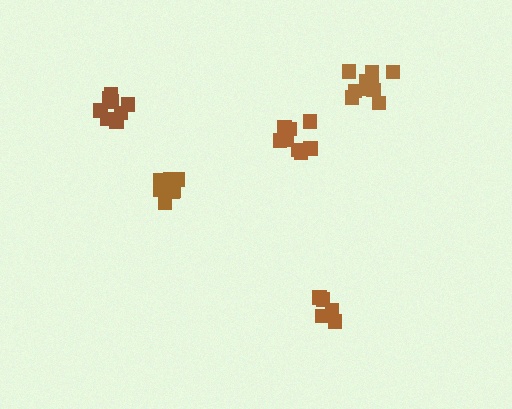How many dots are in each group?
Group 1: 5 dots, Group 2: 9 dots, Group 3: 10 dots, Group 4: 9 dots, Group 5: 11 dots (44 total).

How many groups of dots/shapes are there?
There are 5 groups.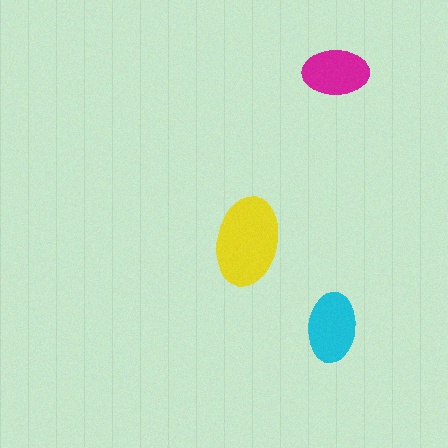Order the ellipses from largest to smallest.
the yellow one, the cyan one, the magenta one.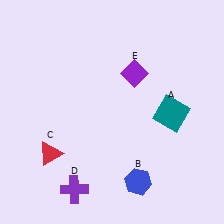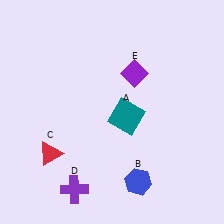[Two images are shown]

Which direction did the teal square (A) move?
The teal square (A) moved left.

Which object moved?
The teal square (A) moved left.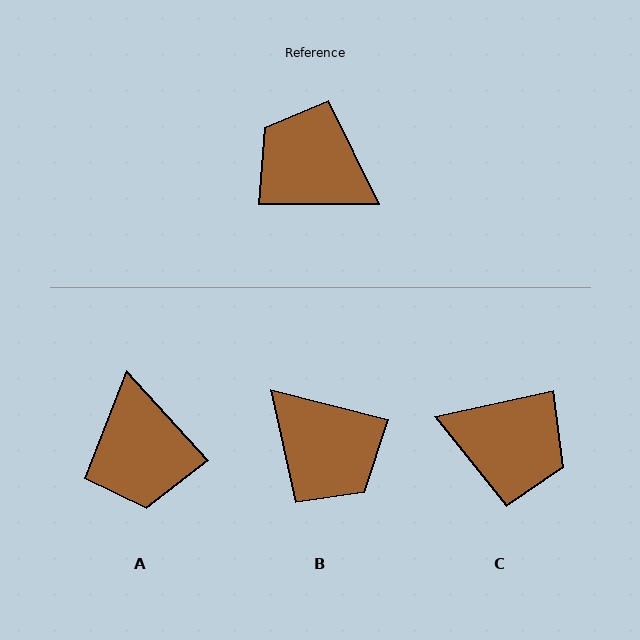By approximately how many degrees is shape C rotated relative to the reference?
Approximately 168 degrees clockwise.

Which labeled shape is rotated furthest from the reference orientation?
C, about 168 degrees away.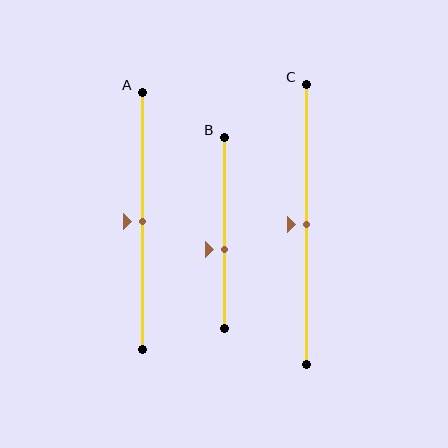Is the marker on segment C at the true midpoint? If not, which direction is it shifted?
Yes, the marker on segment C is at the true midpoint.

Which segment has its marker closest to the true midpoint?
Segment A has its marker closest to the true midpoint.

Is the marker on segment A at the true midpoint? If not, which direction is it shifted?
Yes, the marker on segment A is at the true midpoint.